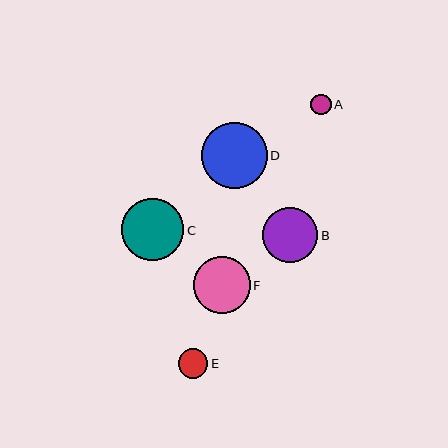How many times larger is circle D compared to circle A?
Circle D is approximately 3.3 times the size of circle A.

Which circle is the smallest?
Circle A is the smallest with a size of approximately 20 pixels.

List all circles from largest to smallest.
From largest to smallest: D, C, F, B, E, A.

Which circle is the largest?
Circle D is the largest with a size of approximately 66 pixels.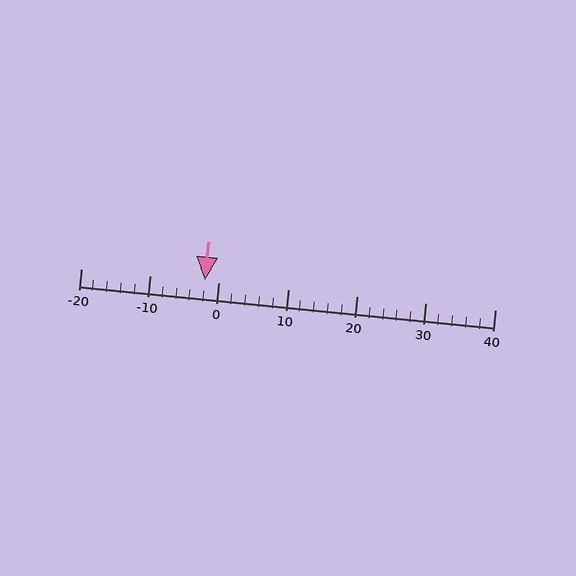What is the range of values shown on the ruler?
The ruler shows values from -20 to 40.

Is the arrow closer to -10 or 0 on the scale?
The arrow is closer to 0.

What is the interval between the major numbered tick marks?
The major tick marks are spaced 10 units apart.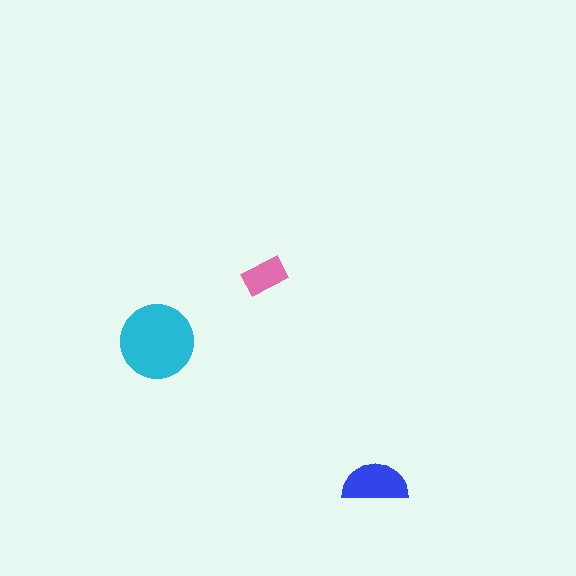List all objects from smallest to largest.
The pink rectangle, the blue semicircle, the cyan circle.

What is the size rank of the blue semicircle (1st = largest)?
2nd.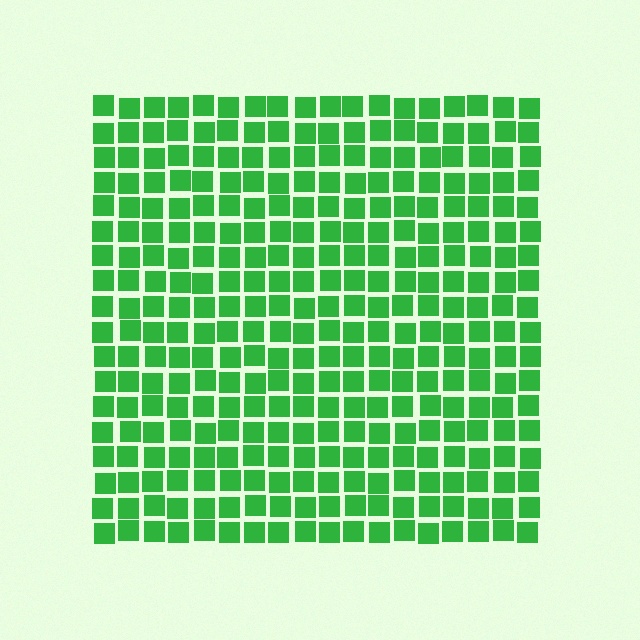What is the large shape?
The large shape is a square.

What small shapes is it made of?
It is made of small squares.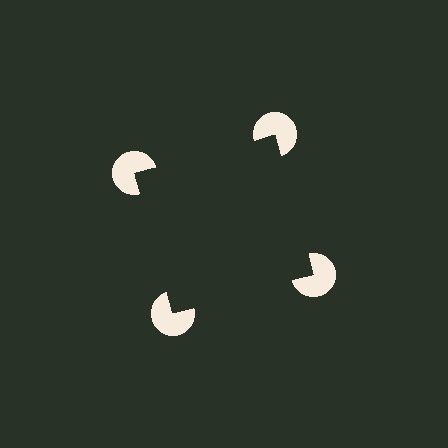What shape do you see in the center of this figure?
An illusory square — its edges are inferred from the aligned wedge cuts in the pac-man discs, not physically drawn.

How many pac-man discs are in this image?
There are 4 — one at each vertex of the illusory square.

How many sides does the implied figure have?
4 sides.